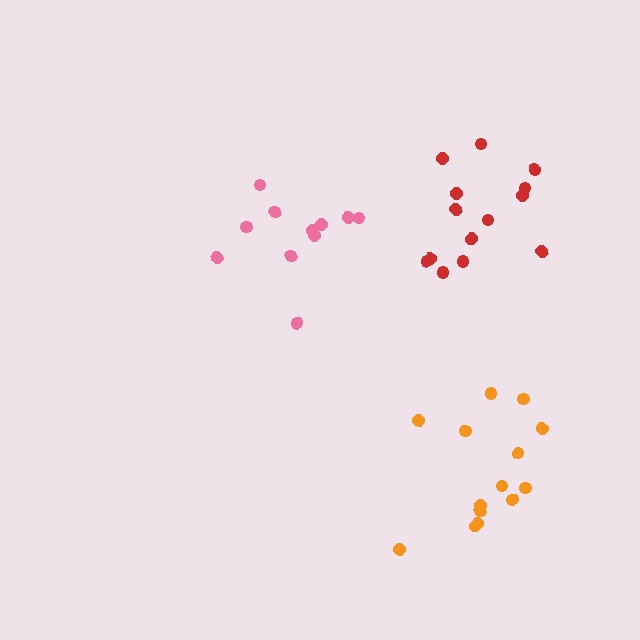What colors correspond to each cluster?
The clusters are colored: pink, orange, red.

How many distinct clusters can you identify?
There are 3 distinct clusters.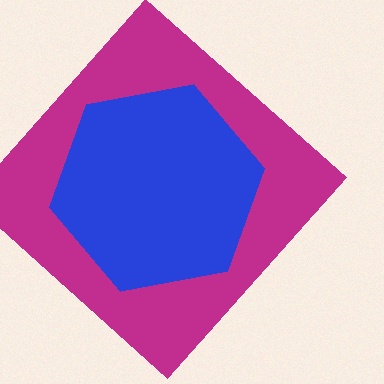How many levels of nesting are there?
2.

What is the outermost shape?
The magenta diamond.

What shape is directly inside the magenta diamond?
The blue hexagon.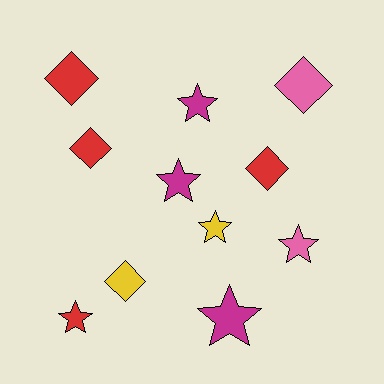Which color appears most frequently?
Red, with 4 objects.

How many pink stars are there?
There is 1 pink star.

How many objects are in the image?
There are 11 objects.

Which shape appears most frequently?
Star, with 6 objects.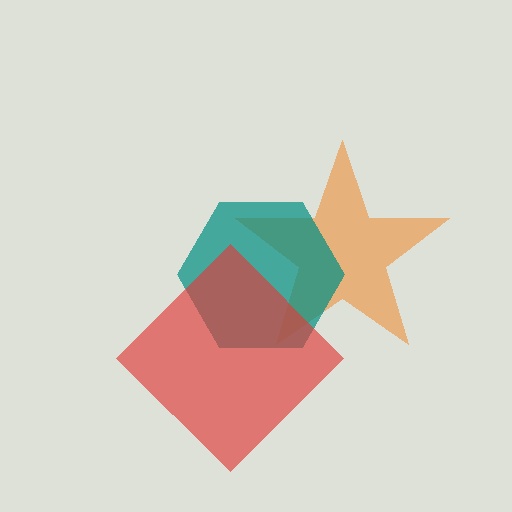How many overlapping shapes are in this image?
There are 3 overlapping shapes in the image.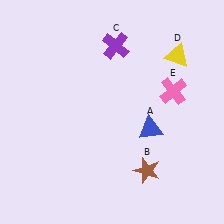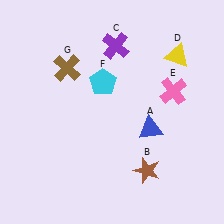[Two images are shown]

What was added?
A cyan pentagon (F), a brown cross (G) were added in Image 2.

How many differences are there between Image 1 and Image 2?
There are 2 differences between the two images.